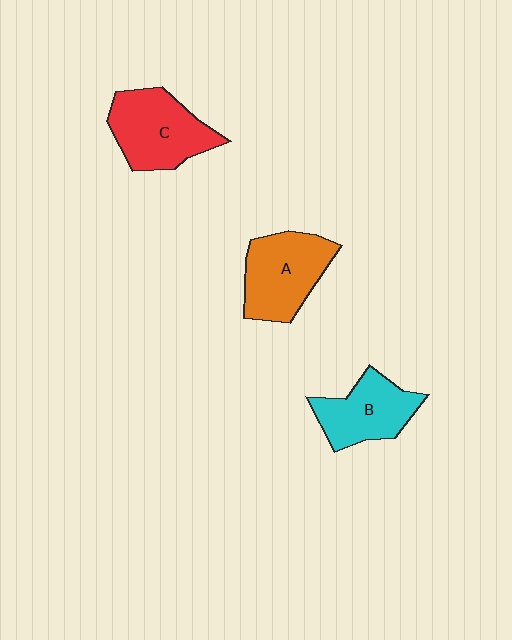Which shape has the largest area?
Shape C (red).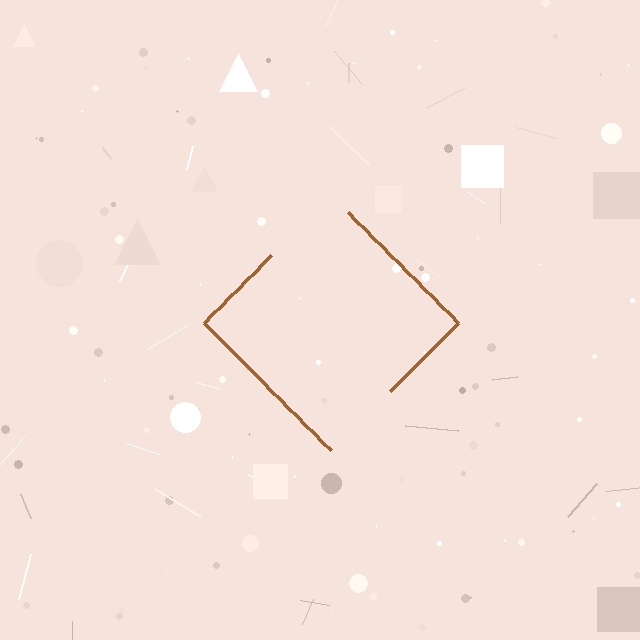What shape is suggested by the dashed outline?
The dashed outline suggests a diamond.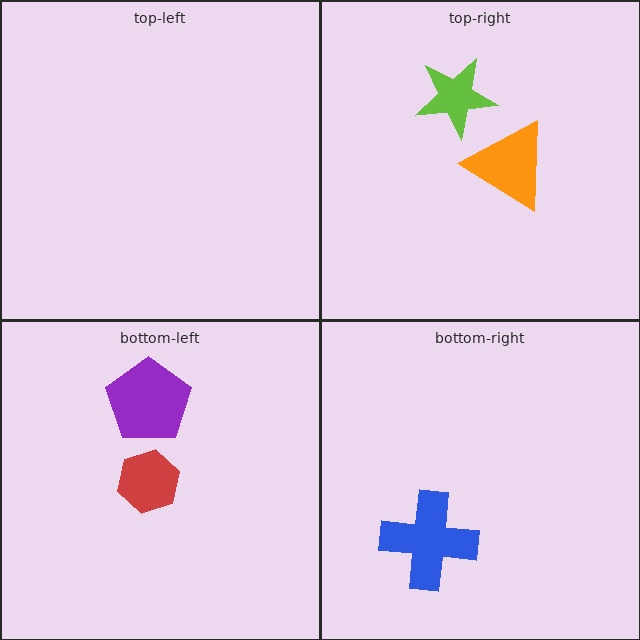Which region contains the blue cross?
The bottom-right region.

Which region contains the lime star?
The top-right region.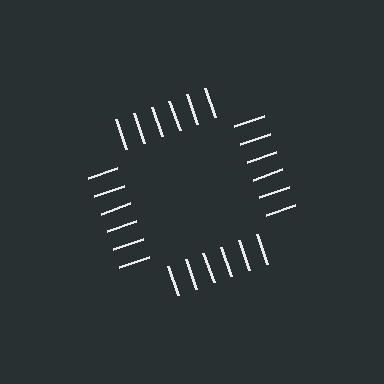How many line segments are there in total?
24 — 6 along each of the 4 edges.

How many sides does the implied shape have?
4 sides — the line-ends trace a square.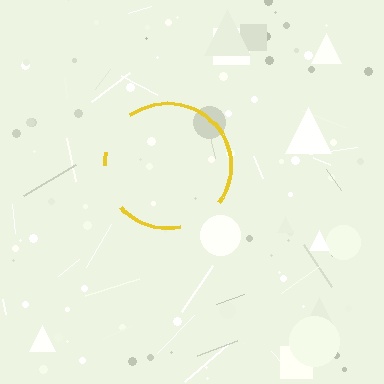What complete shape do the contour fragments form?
The contour fragments form a circle.